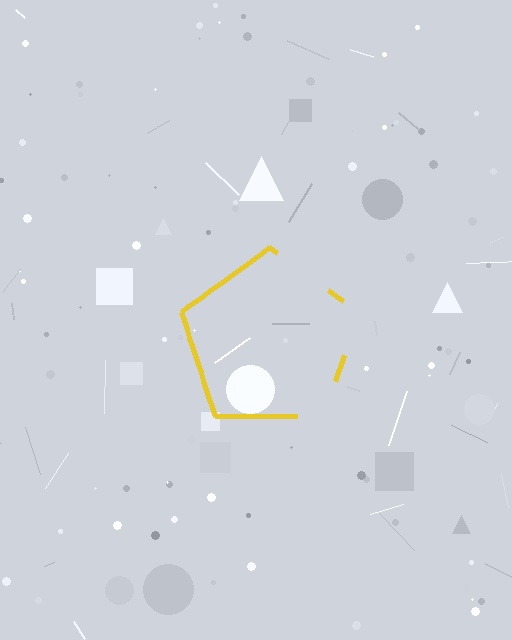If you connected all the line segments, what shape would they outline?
They would outline a pentagon.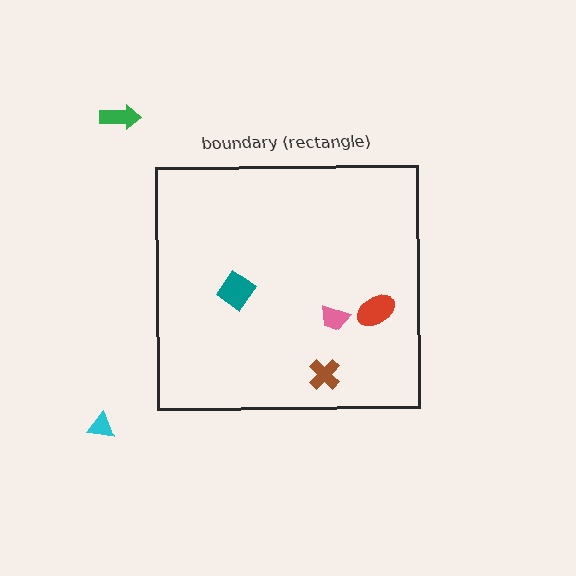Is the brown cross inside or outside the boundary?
Inside.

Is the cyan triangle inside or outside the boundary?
Outside.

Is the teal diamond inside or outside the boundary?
Inside.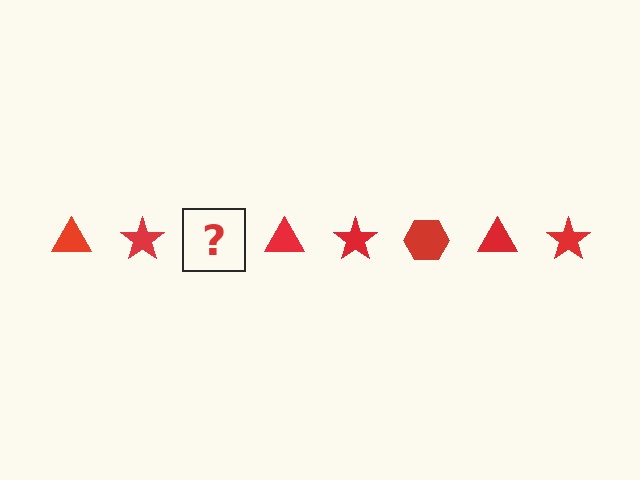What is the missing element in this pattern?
The missing element is a red hexagon.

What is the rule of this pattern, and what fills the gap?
The rule is that the pattern cycles through triangle, star, hexagon shapes in red. The gap should be filled with a red hexagon.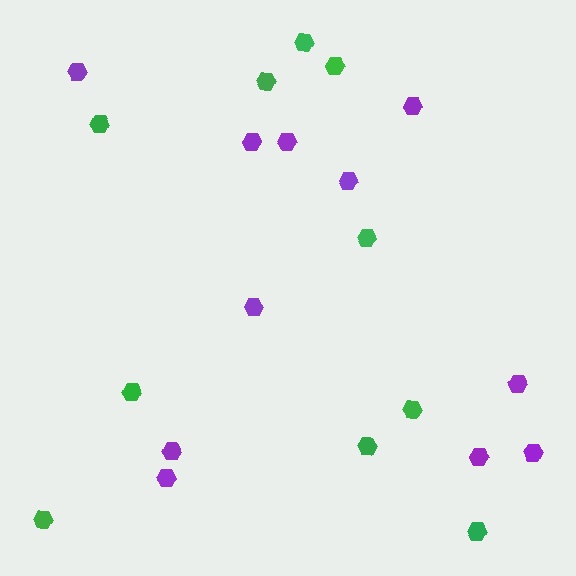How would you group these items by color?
There are 2 groups: one group of green hexagons (10) and one group of purple hexagons (11).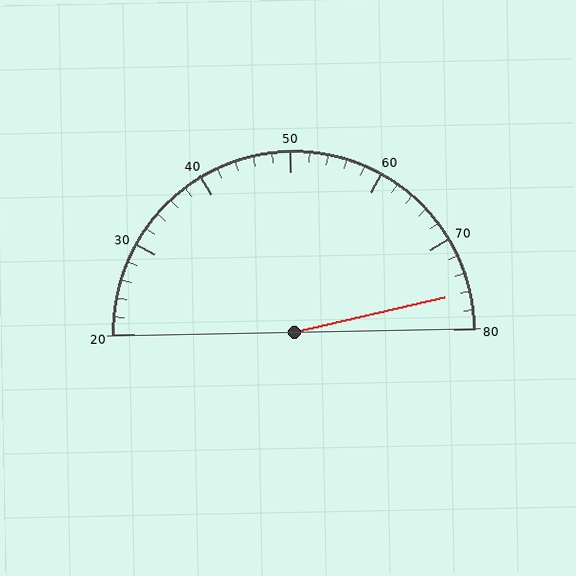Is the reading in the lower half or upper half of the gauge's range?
The reading is in the upper half of the range (20 to 80).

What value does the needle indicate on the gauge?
The needle indicates approximately 76.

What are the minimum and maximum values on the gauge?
The gauge ranges from 20 to 80.